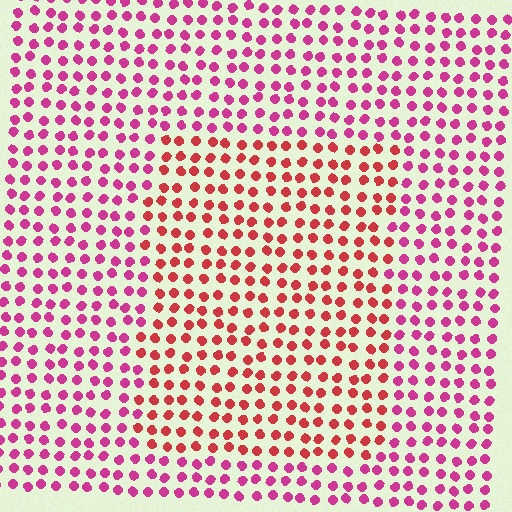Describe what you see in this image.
The image is filled with small magenta elements in a uniform arrangement. A rectangle-shaped region is visible where the elements are tinted to a slightly different hue, forming a subtle color boundary.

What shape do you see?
I see a rectangle.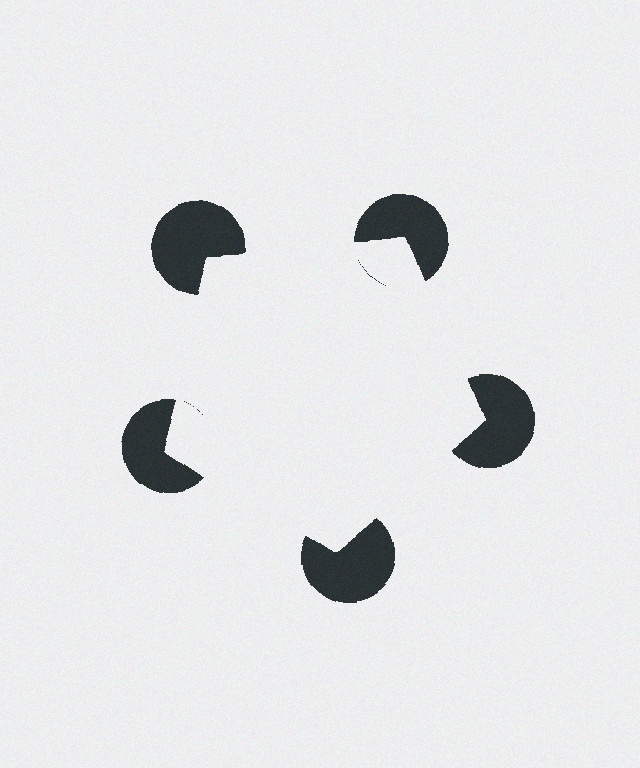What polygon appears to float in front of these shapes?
An illusory pentagon — its edges are inferred from the aligned wedge cuts in the pac-man discs, not physically drawn.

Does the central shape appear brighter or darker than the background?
It typically appears slightly brighter than the background, even though no actual brightness change is drawn.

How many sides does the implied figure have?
5 sides.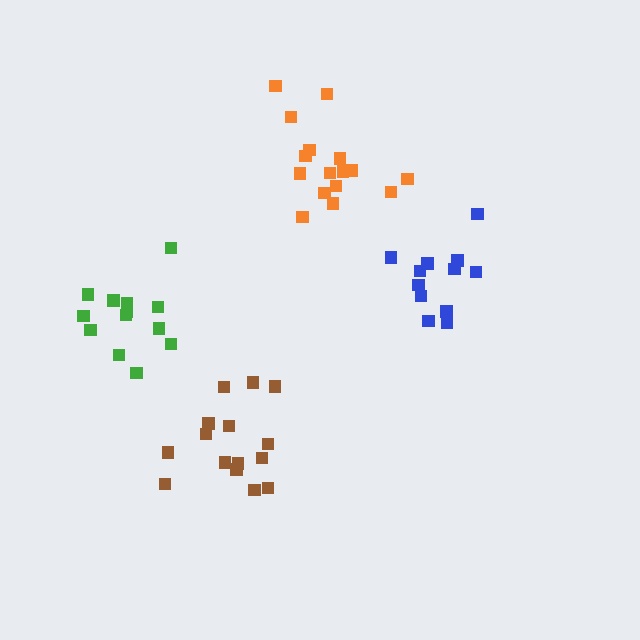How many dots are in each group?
Group 1: 16 dots, Group 2: 15 dots, Group 3: 12 dots, Group 4: 13 dots (56 total).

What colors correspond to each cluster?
The clusters are colored: orange, brown, blue, green.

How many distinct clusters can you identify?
There are 4 distinct clusters.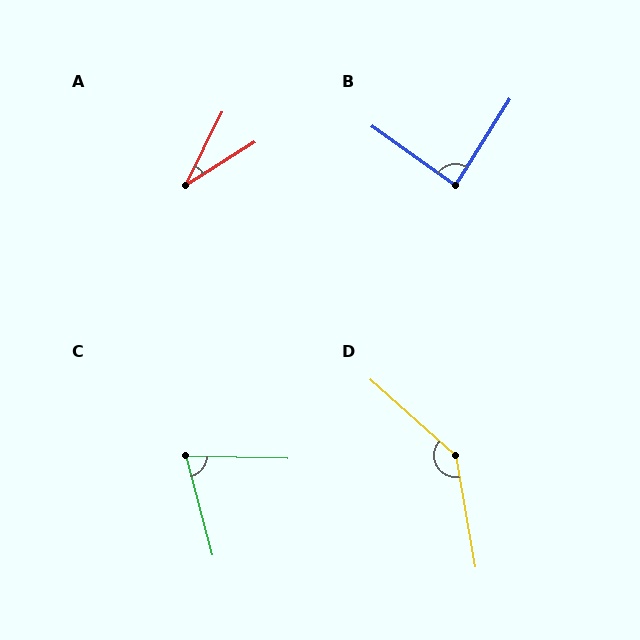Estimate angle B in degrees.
Approximately 87 degrees.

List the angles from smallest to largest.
A (31°), C (74°), B (87°), D (142°).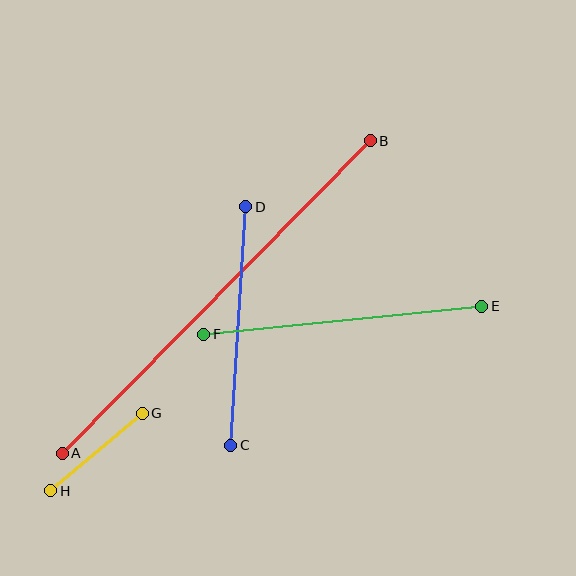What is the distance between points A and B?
The distance is approximately 439 pixels.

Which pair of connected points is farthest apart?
Points A and B are farthest apart.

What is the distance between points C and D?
The distance is approximately 239 pixels.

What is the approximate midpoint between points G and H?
The midpoint is at approximately (97, 452) pixels.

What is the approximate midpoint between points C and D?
The midpoint is at approximately (238, 326) pixels.